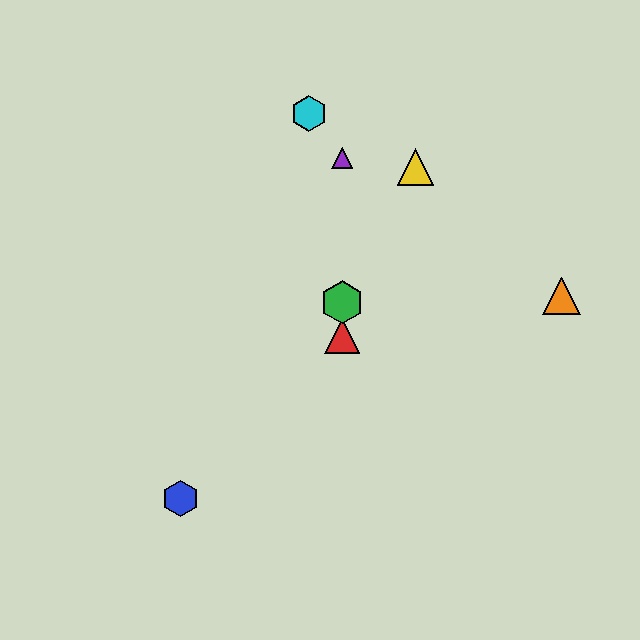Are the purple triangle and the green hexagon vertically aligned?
Yes, both are at x≈342.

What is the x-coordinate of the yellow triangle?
The yellow triangle is at x≈416.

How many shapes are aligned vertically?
3 shapes (the red triangle, the green hexagon, the purple triangle) are aligned vertically.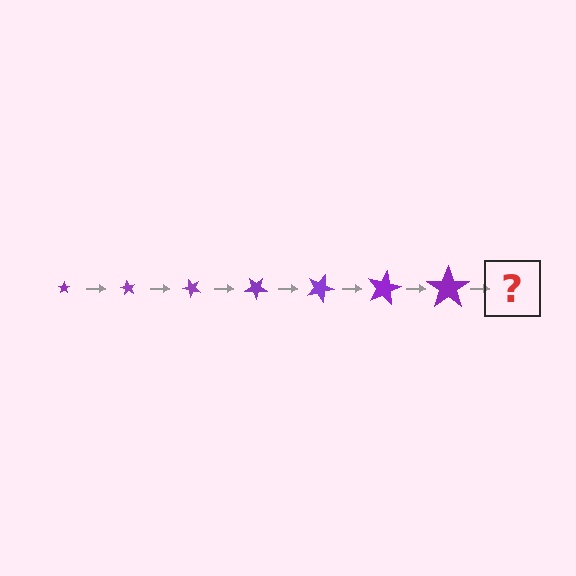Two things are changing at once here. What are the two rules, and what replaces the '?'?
The two rules are that the star grows larger each step and it rotates 60 degrees each step. The '?' should be a star, larger than the previous one and rotated 420 degrees from the start.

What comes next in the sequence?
The next element should be a star, larger than the previous one and rotated 420 degrees from the start.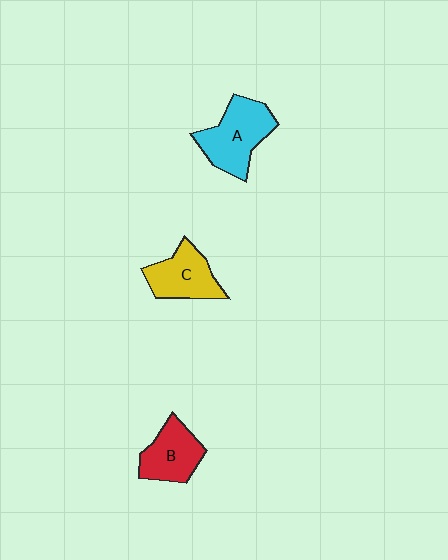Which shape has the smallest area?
Shape B (red).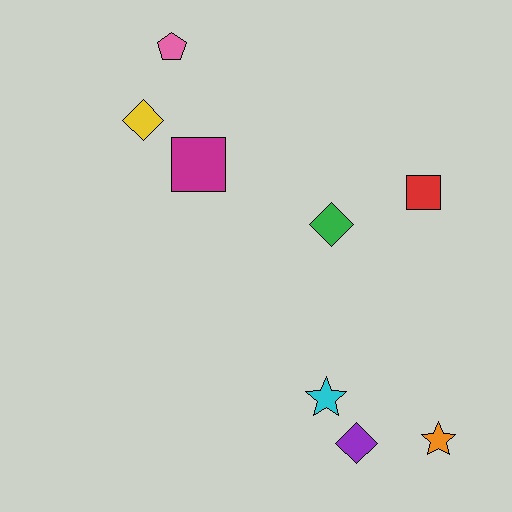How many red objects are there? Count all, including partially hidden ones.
There is 1 red object.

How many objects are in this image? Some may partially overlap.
There are 8 objects.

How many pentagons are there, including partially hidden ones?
There is 1 pentagon.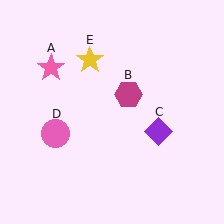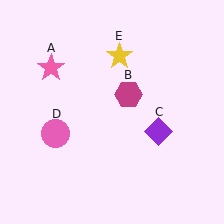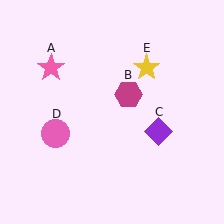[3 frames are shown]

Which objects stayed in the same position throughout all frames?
Pink star (object A) and magenta hexagon (object B) and purple diamond (object C) and pink circle (object D) remained stationary.